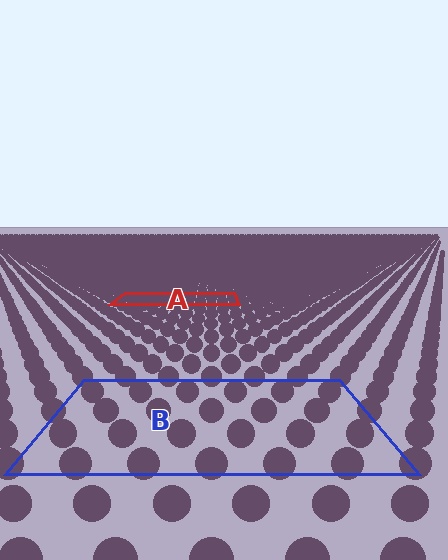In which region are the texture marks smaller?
The texture marks are smaller in region A, because it is farther away.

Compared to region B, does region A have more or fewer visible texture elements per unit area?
Region A has more texture elements per unit area — they are packed more densely because it is farther away.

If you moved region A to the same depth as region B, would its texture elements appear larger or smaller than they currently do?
They would appear larger. At a closer depth, the same texture elements are projected at a bigger on-screen size.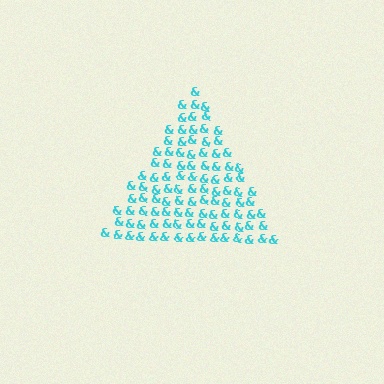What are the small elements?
The small elements are ampersands.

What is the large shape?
The large shape is a triangle.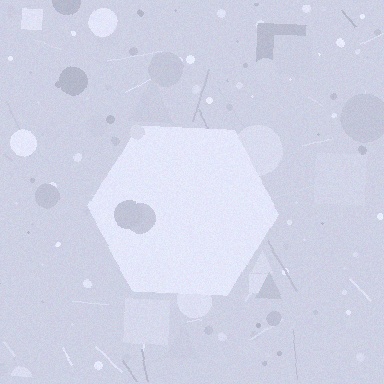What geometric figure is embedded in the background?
A hexagon is embedded in the background.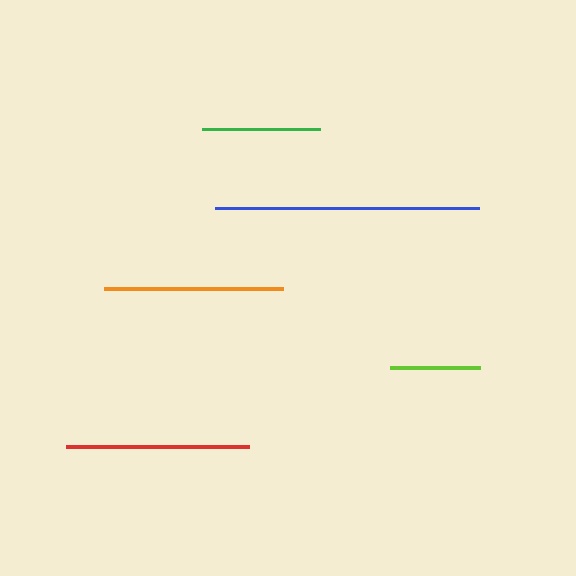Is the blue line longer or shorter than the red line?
The blue line is longer than the red line.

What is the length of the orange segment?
The orange segment is approximately 179 pixels long.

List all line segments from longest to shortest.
From longest to shortest: blue, red, orange, green, lime.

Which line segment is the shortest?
The lime line is the shortest at approximately 90 pixels.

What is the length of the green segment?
The green segment is approximately 119 pixels long.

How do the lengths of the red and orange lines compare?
The red and orange lines are approximately the same length.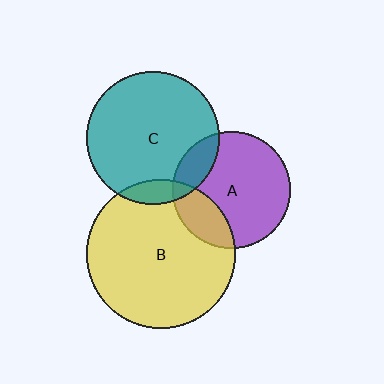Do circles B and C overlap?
Yes.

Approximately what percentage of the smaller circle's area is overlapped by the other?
Approximately 10%.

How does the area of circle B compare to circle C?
Approximately 1.2 times.